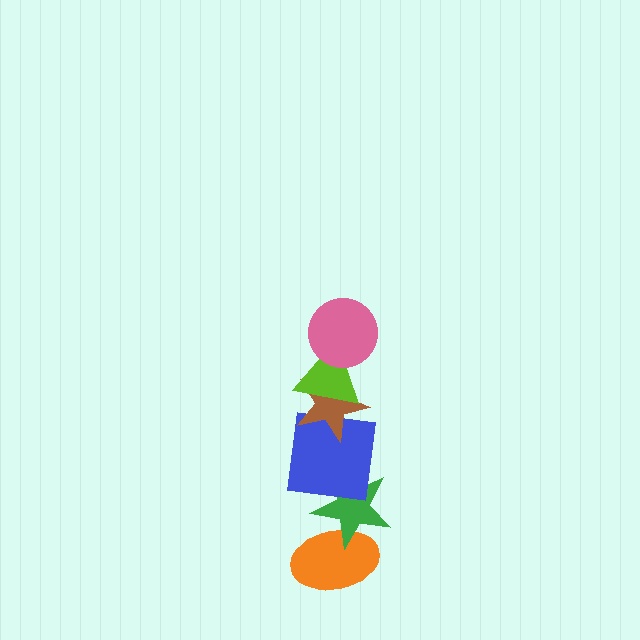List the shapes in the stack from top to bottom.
From top to bottom: the pink circle, the lime triangle, the brown star, the blue square, the green star, the orange ellipse.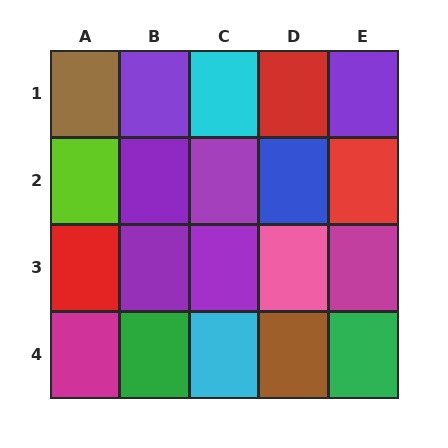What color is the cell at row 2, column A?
Lime.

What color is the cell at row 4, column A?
Magenta.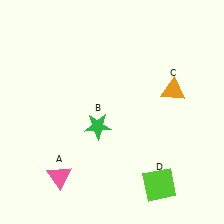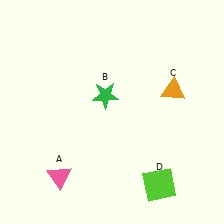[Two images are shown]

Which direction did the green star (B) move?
The green star (B) moved up.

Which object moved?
The green star (B) moved up.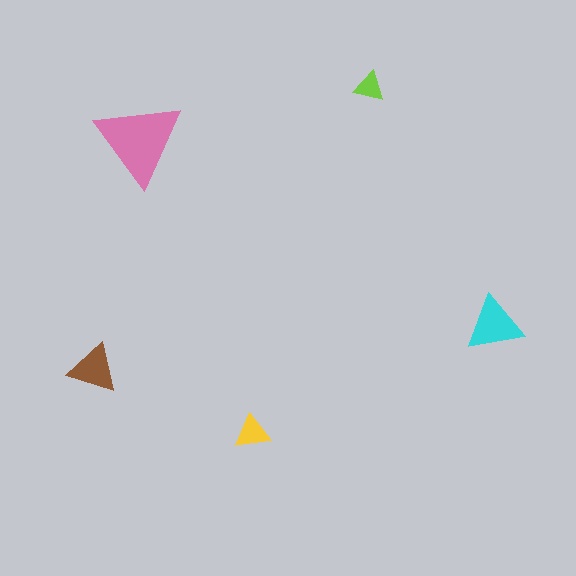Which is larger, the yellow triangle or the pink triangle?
The pink one.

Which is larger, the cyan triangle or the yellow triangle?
The cyan one.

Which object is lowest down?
The yellow triangle is bottommost.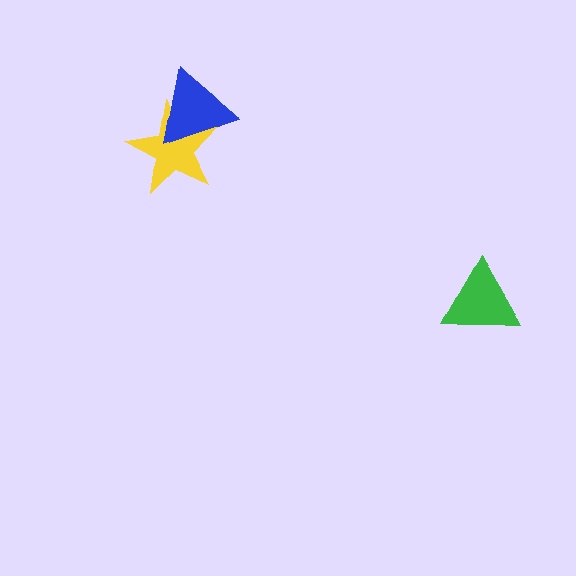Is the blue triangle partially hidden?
No, no other shape covers it.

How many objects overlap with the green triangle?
0 objects overlap with the green triangle.